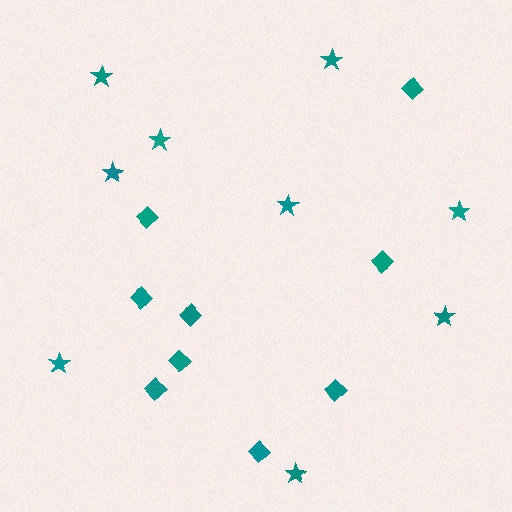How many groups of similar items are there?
There are 2 groups: one group of stars (9) and one group of diamonds (9).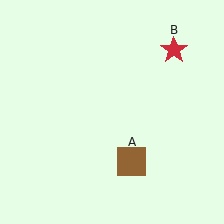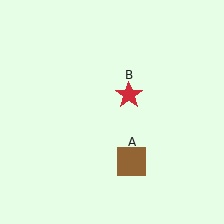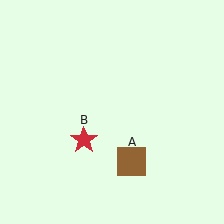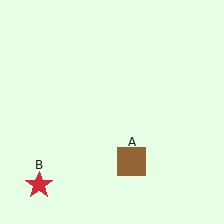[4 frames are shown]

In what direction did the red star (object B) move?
The red star (object B) moved down and to the left.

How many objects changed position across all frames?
1 object changed position: red star (object B).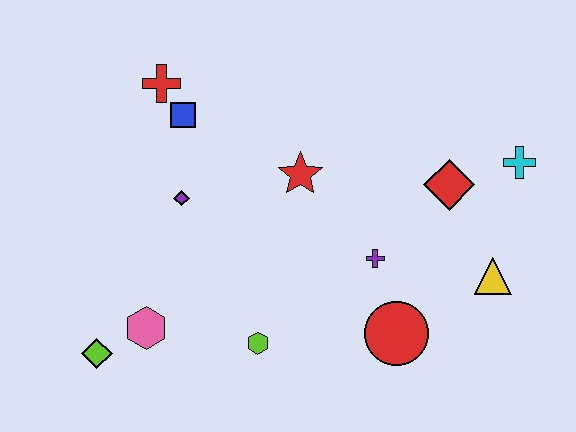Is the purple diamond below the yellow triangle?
No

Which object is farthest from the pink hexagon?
The cyan cross is farthest from the pink hexagon.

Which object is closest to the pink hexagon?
The lime diamond is closest to the pink hexagon.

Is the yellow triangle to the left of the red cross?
No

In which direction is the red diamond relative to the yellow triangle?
The red diamond is above the yellow triangle.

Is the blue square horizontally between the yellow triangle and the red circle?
No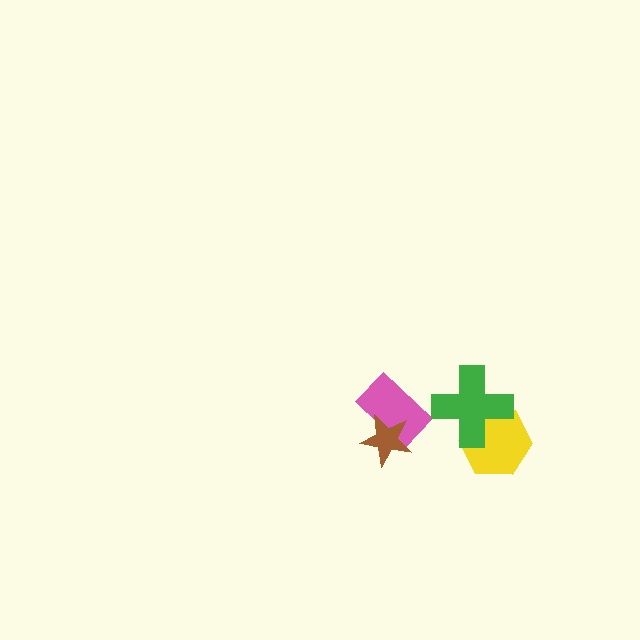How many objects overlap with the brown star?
1 object overlaps with the brown star.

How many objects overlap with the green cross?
1 object overlaps with the green cross.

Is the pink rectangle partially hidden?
Yes, it is partially covered by another shape.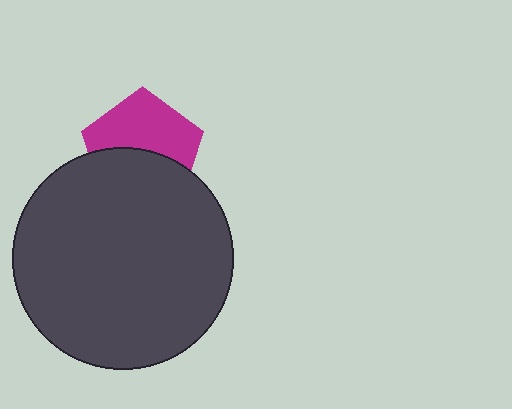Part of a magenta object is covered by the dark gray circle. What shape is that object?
It is a pentagon.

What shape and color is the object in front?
The object in front is a dark gray circle.